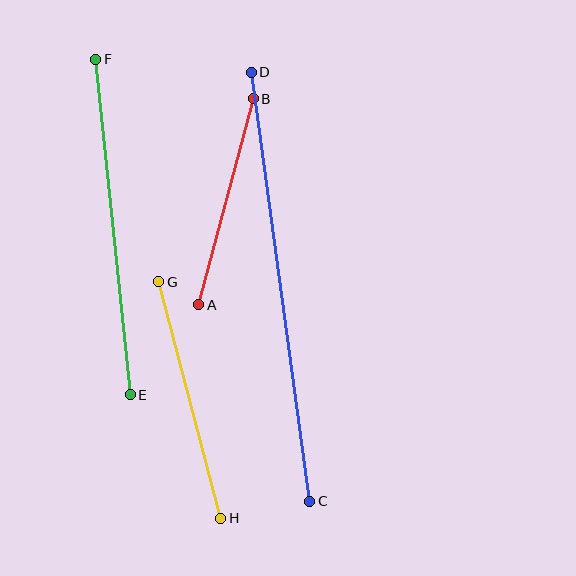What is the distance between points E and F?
The distance is approximately 337 pixels.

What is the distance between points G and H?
The distance is approximately 245 pixels.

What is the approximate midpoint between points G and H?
The midpoint is at approximately (190, 400) pixels.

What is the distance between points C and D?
The distance is approximately 433 pixels.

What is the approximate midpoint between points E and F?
The midpoint is at approximately (113, 227) pixels.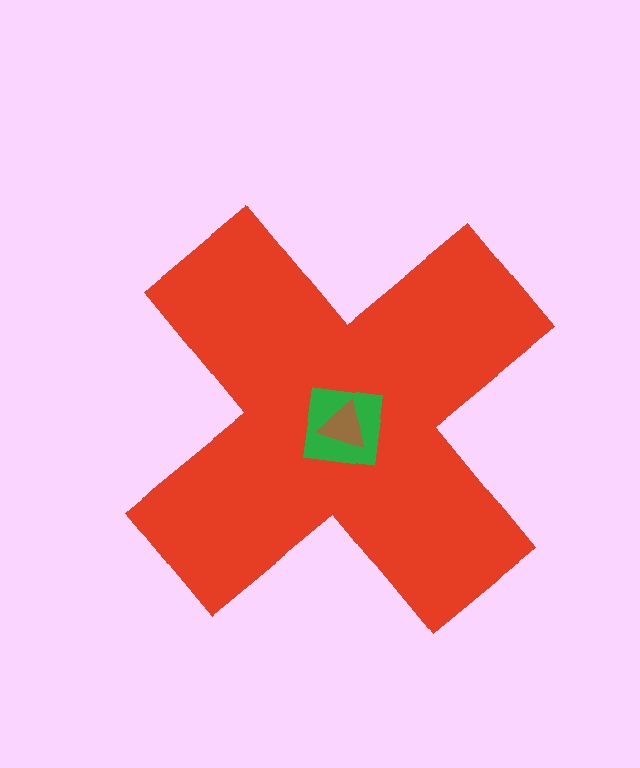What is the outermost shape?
The red cross.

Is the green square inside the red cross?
Yes.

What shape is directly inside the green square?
The brown triangle.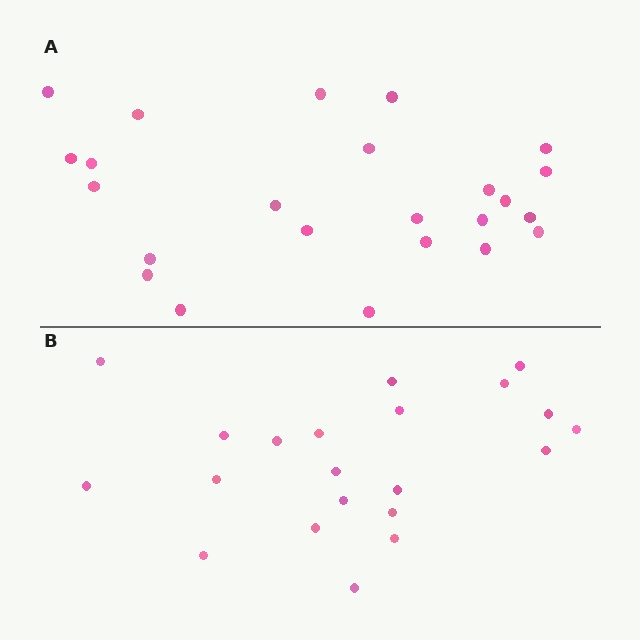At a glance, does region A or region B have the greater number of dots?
Region A (the top region) has more dots.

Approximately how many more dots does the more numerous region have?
Region A has just a few more — roughly 2 or 3 more dots than region B.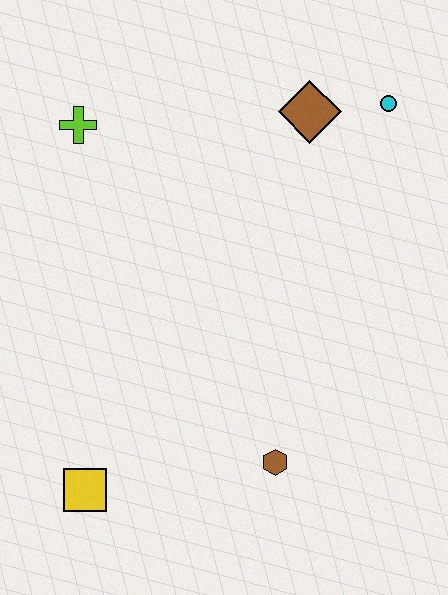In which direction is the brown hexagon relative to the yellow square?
The brown hexagon is to the right of the yellow square.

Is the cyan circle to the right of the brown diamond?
Yes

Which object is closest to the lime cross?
The brown diamond is closest to the lime cross.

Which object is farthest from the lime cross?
The brown hexagon is farthest from the lime cross.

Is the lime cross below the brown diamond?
Yes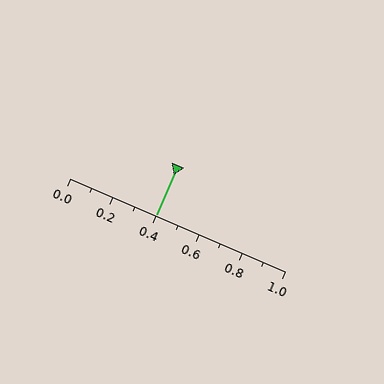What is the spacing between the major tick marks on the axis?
The major ticks are spaced 0.2 apart.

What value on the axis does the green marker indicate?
The marker indicates approximately 0.4.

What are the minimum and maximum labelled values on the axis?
The axis runs from 0.0 to 1.0.